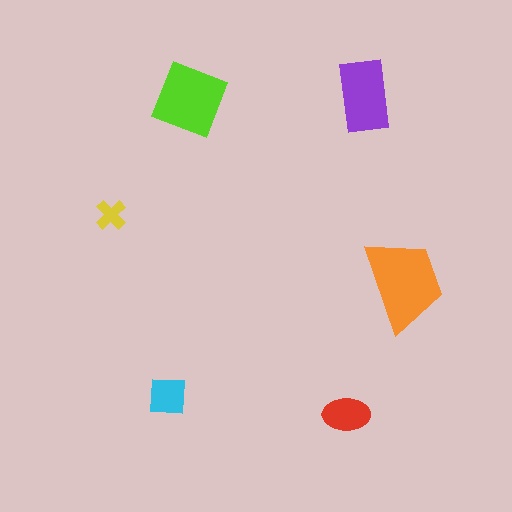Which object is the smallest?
The yellow cross.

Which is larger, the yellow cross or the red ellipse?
The red ellipse.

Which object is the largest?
The orange trapezoid.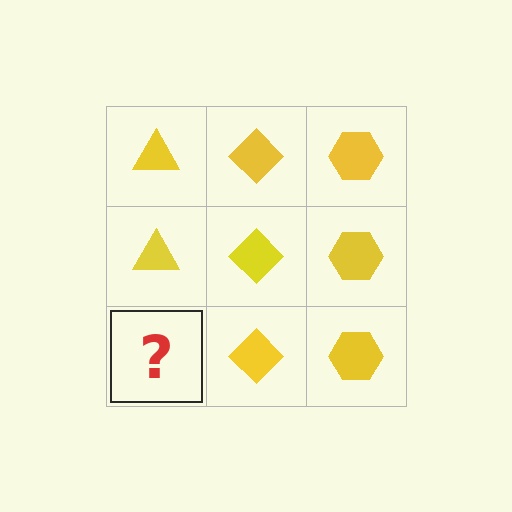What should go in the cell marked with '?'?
The missing cell should contain a yellow triangle.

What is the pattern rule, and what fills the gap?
The rule is that each column has a consistent shape. The gap should be filled with a yellow triangle.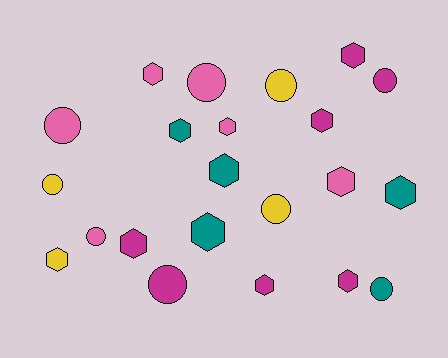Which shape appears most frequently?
Hexagon, with 13 objects.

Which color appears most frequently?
Magenta, with 7 objects.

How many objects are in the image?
There are 22 objects.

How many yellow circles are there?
There are 3 yellow circles.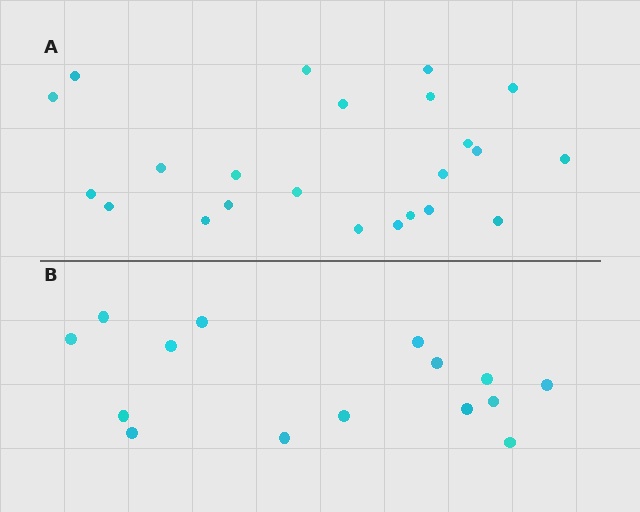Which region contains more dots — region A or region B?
Region A (the top region) has more dots.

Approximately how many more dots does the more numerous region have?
Region A has roughly 8 or so more dots than region B.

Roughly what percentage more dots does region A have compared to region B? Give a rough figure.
About 55% more.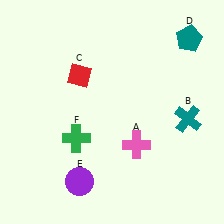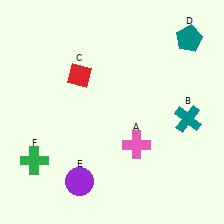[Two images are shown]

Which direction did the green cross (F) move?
The green cross (F) moved left.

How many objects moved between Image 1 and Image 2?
1 object moved between the two images.